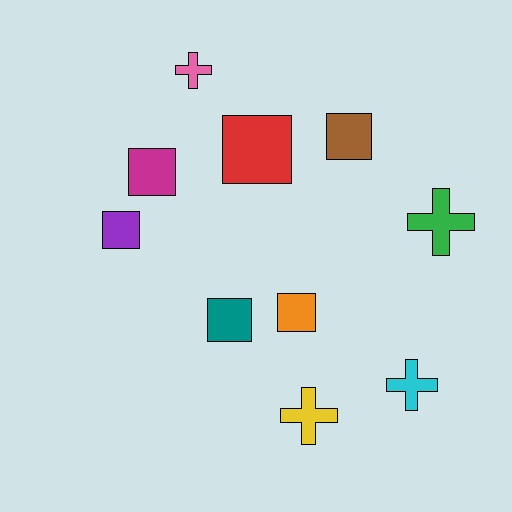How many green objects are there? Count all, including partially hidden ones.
There is 1 green object.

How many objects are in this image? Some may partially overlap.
There are 10 objects.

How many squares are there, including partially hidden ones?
There are 6 squares.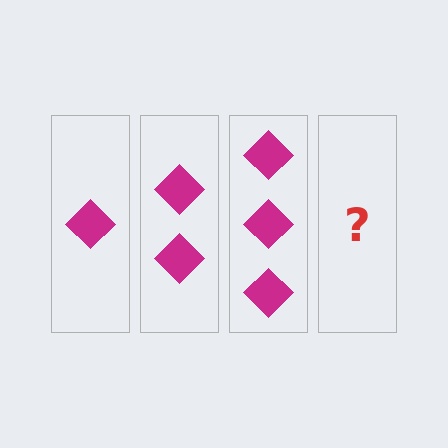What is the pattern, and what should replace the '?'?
The pattern is that each step adds one more diamond. The '?' should be 4 diamonds.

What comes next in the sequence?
The next element should be 4 diamonds.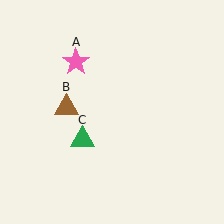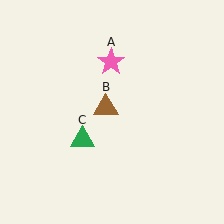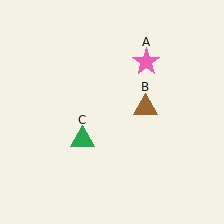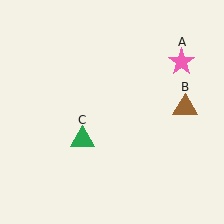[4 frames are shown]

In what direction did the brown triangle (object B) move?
The brown triangle (object B) moved right.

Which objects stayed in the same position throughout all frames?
Green triangle (object C) remained stationary.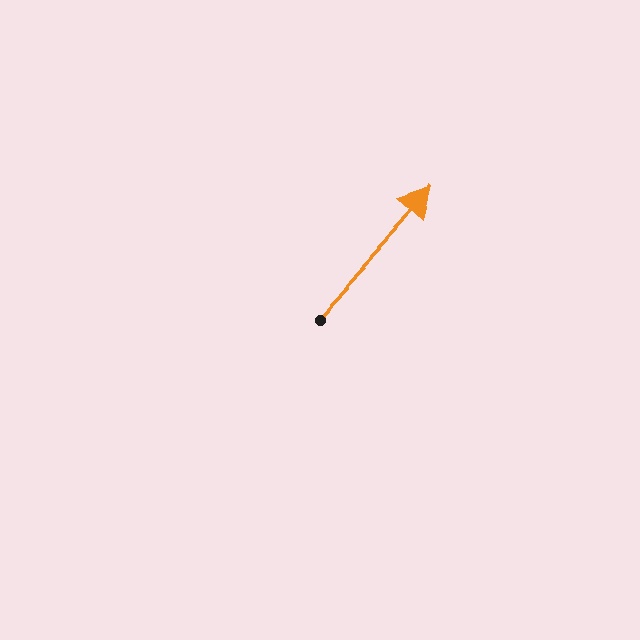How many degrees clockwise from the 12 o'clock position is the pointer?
Approximately 42 degrees.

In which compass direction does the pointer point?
Northeast.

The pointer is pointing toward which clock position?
Roughly 1 o'clock.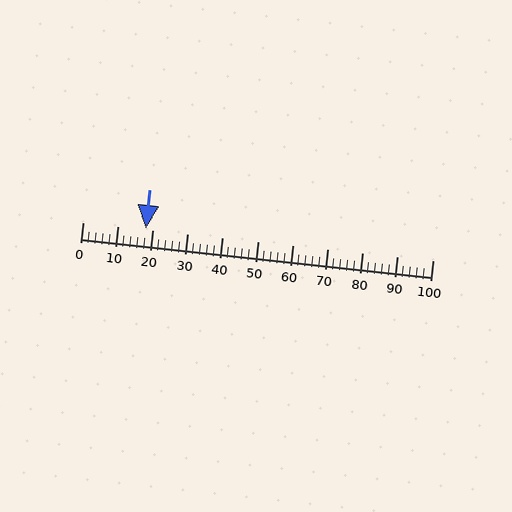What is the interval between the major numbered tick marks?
The major tick marks are spaced 10 units apart.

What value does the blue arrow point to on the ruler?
The blue arrow points to approximately 18.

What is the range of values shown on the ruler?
The ruler shows values from 0 to 100.